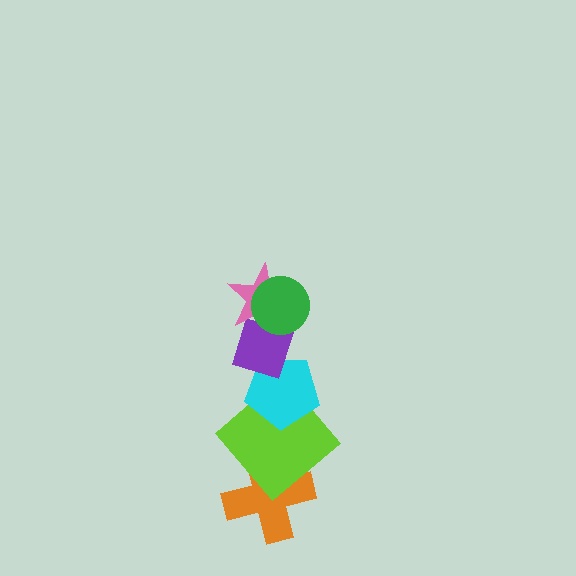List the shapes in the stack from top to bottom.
From top to bottom: the green circle, the pink star, the purple diamond, the cyan pentagon, the lime diamond, the orange cross.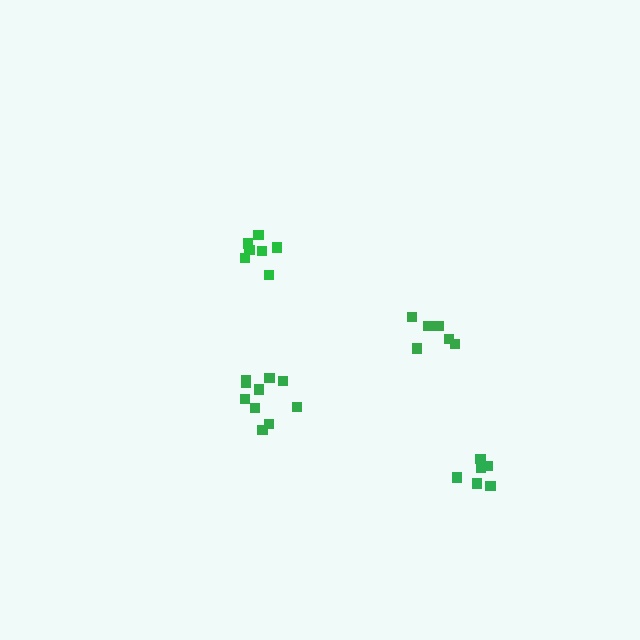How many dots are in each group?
Group 1: 6 dots, Group 2: 10 dots, Group 3: 6 dots, Group 4: 7 dots (29 total).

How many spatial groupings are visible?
There are 4 spatial groupings.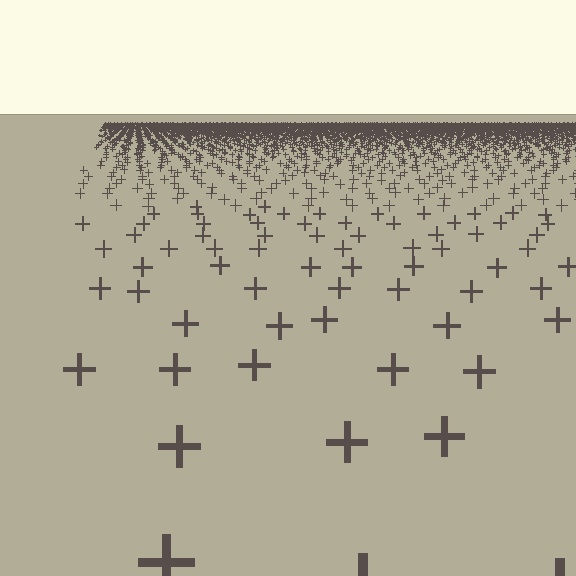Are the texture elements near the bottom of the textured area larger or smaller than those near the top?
Larger. Near the bottom, elements are closer to the viewer and appear at a bigger on-screen size.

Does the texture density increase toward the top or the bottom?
Density increases toward the top.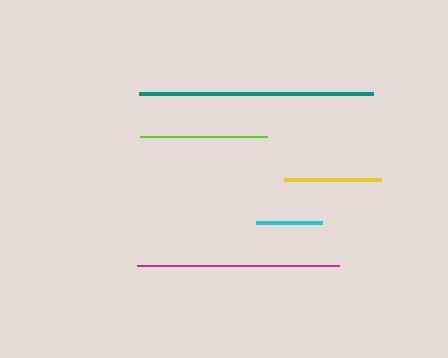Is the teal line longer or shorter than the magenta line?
The teal line is longer than the magenta line.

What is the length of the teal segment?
The teal segment is approximately 234 pixels long.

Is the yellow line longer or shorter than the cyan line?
The yellow line is longer than the cyan line.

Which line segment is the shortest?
The cyan line is the shortest at approximately 66 pixels.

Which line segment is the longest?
The teal line is the longest at approximately 234 pixels.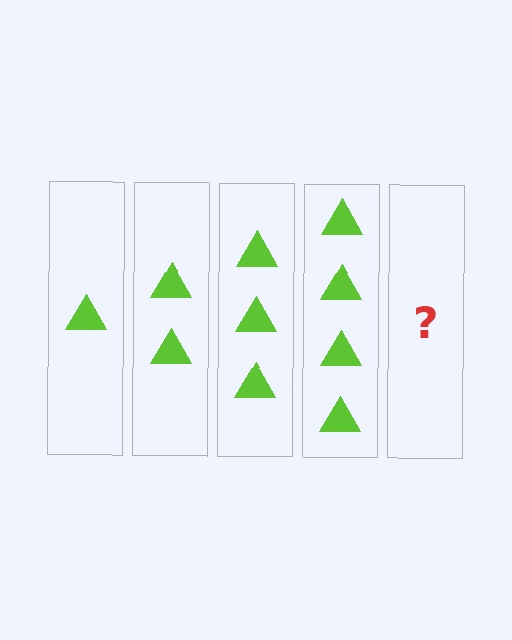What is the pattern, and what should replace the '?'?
The pattern is that each step adds one more triangle. The '?' should be 5 triangles.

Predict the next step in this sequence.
The next step is 5 triangles.